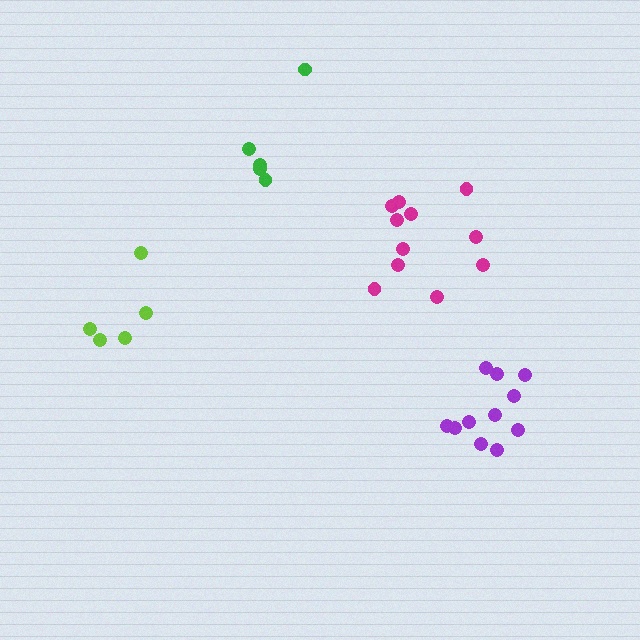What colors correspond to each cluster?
The clusters are colored: purple, lime, magenta, green.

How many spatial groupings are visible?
There are 4 spatial groupings.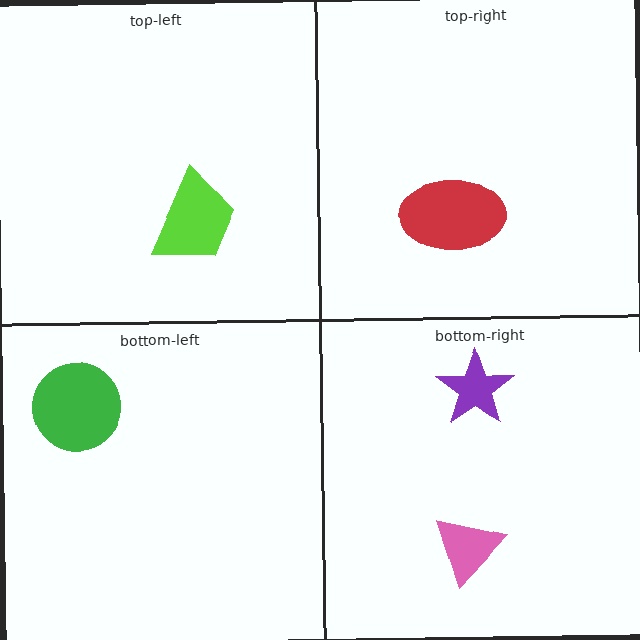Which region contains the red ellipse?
The top-right region.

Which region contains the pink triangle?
The bottom-right region.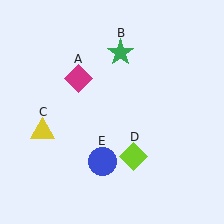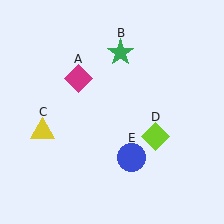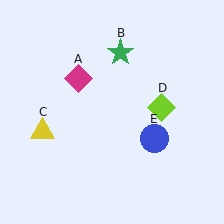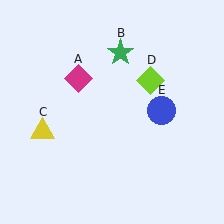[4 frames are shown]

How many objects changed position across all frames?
2 objects changed position: lime diamond (object D), blue circle (object E).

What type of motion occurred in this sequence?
The lime diamond (object D), blue circle (object E) rotated counterclockwise around the center of the scene.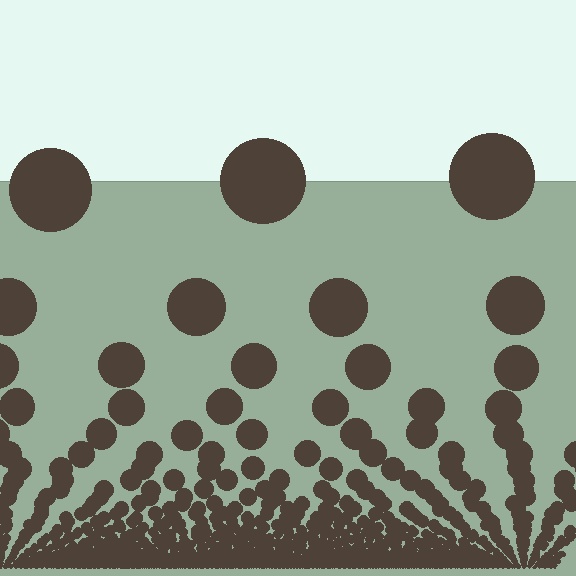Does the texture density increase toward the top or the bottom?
Density increases toward the bottom.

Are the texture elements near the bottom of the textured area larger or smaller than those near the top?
Smaller. The gradient is inverted — elements near the bottom are smaller and denser.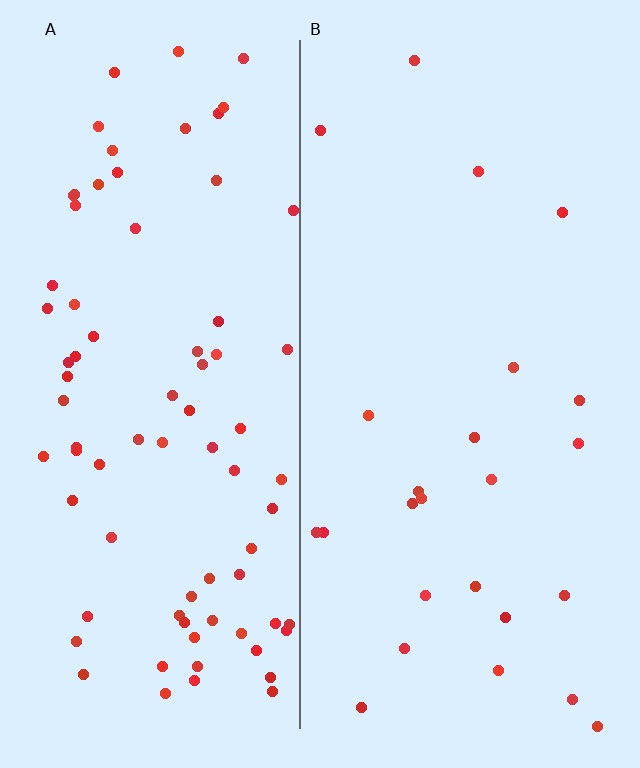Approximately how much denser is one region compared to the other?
Approximately 3.2× — region A over region B.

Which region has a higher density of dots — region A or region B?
A (the left).